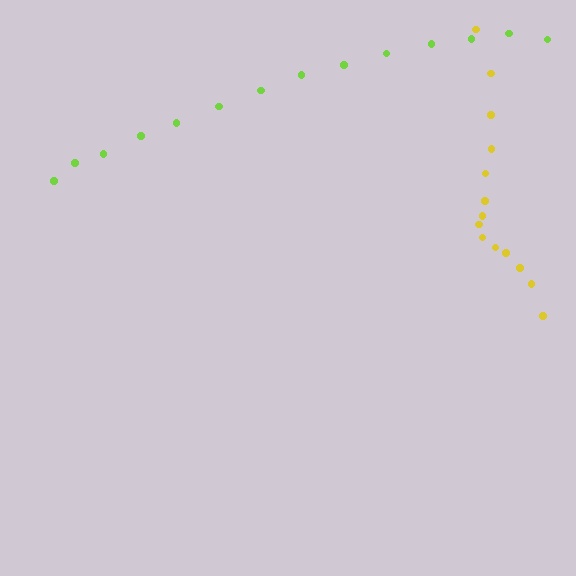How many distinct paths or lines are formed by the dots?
There are 2 distinct paths.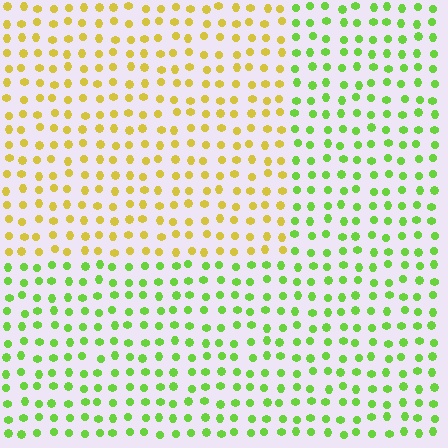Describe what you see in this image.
The image is filled with small lime elements in a uniform arrangement. A rectangle-shaped region is visible where the elements are tinted to a slightly different hue, forming a subtle color boundary.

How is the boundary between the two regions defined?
The boundary is defined purely by a slight shift in hue (about 49 degrees). Spacing, size, and orientation are identical on both sides.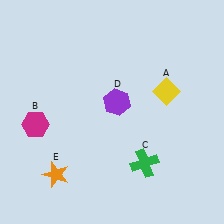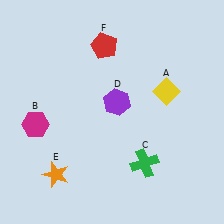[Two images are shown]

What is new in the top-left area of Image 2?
A red pentagon (F) was added in the top-left area of Image 2.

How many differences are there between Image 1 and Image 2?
There is 1 difference between the two images.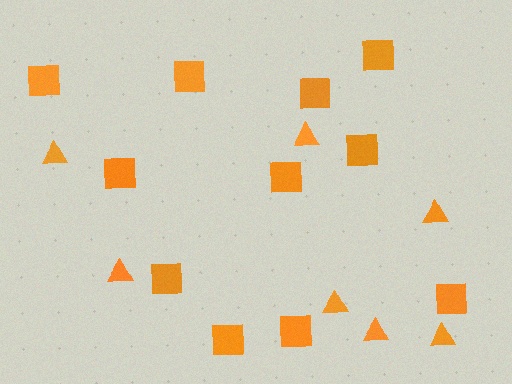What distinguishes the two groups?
There are 2 groups: one group of squares (11) and one group of triangles (7).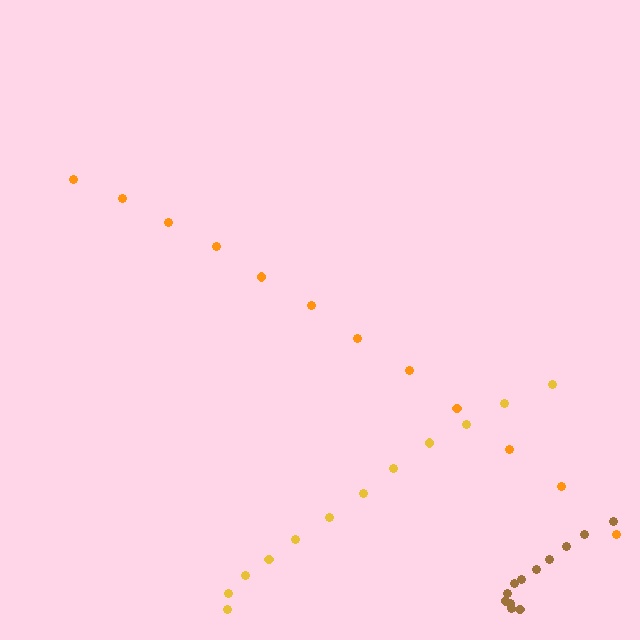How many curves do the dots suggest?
There are 3 distinct paths.